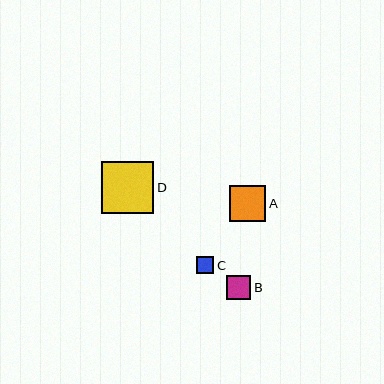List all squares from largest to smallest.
From largest to smallest: D, A, B, C.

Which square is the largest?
Square D is the largest with a size of approximately 52 pixels.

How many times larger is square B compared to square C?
Square B is approximately 1.4 times the size of square C.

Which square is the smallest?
Square C is the smallest with a size of approximately 18 pixels.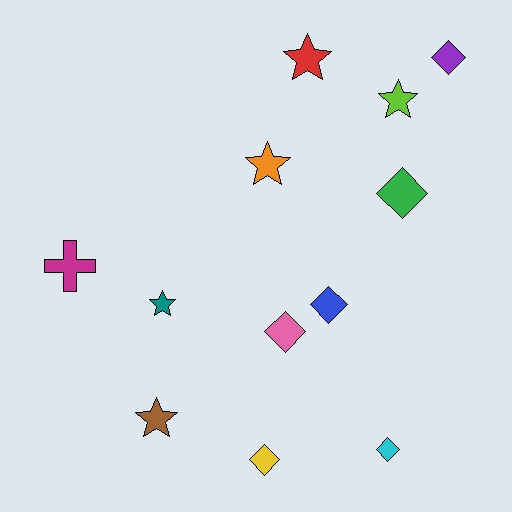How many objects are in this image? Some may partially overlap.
There are 12 objects.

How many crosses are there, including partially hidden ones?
There is 1 cross.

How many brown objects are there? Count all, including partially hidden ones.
There is 1 brown object.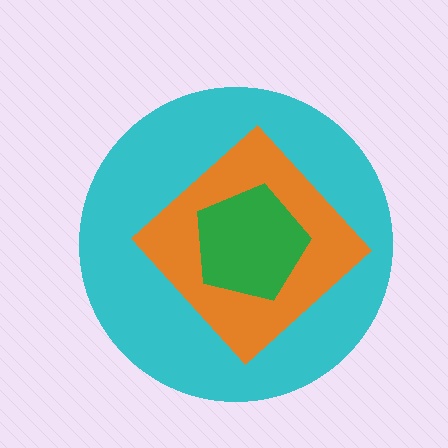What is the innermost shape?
The green pentagon.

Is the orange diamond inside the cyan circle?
Yes.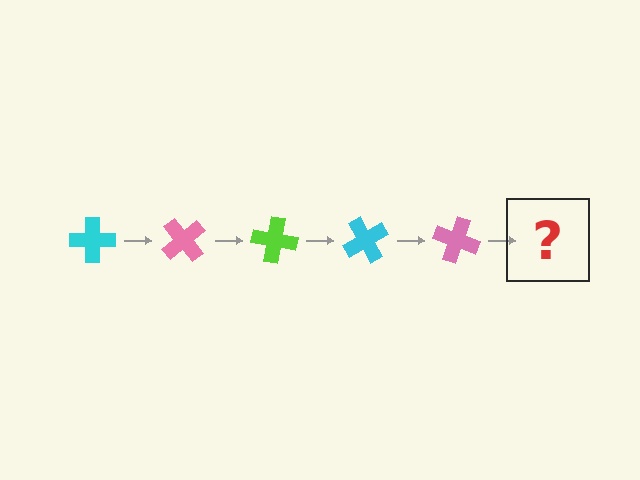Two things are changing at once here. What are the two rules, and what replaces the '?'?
The two rules are that it rotates 50 degrees each step and the color cycles through cyan, pink, and lime. The '?' should be a lime cross, rotated 250 degrees from the start.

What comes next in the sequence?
The next element should be a lime cross, rotated 250 degrees from the start.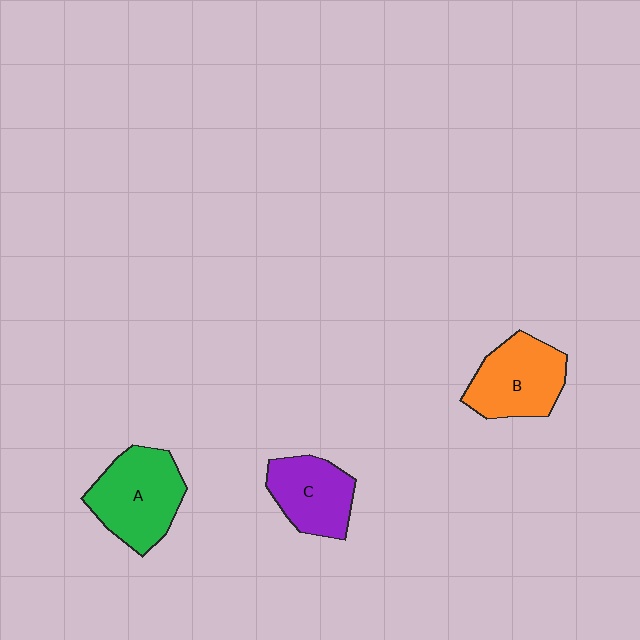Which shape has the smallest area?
Shape C (purple).